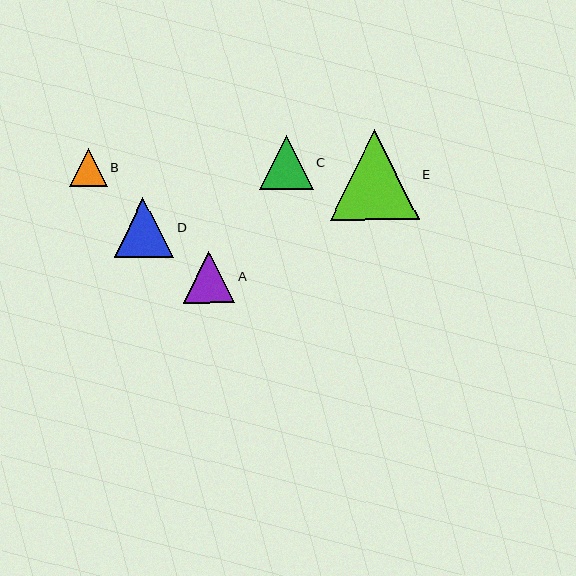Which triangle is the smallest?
Triangle B is the smallest with a size of approximately 38 pixels.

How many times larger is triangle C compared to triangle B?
Triangle C is approximately 1.4 times the size of triangle B.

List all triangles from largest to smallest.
From largest to smallest: E, D, C, A, B.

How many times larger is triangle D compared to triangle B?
Triangle D is approximately 1.6 times the size of triangle B.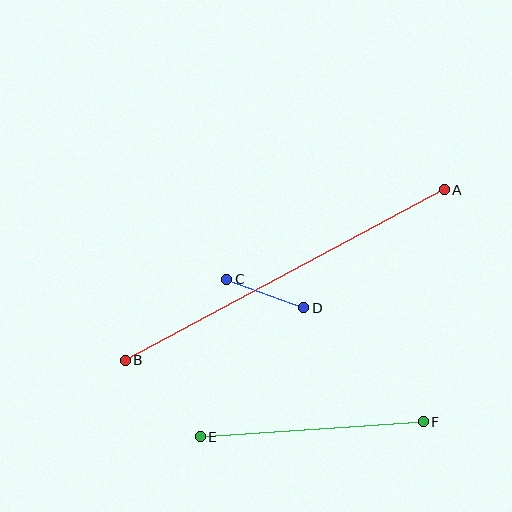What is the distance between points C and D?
The distance is approximately 82 pixels.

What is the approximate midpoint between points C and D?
The midpoint is at approximately (265, 294) pixels.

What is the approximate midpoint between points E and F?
The midpoint is at approximately (312, 429) pixels.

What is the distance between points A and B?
The distance is approximately 362 pixels.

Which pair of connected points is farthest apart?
Points A and B are farthest apart.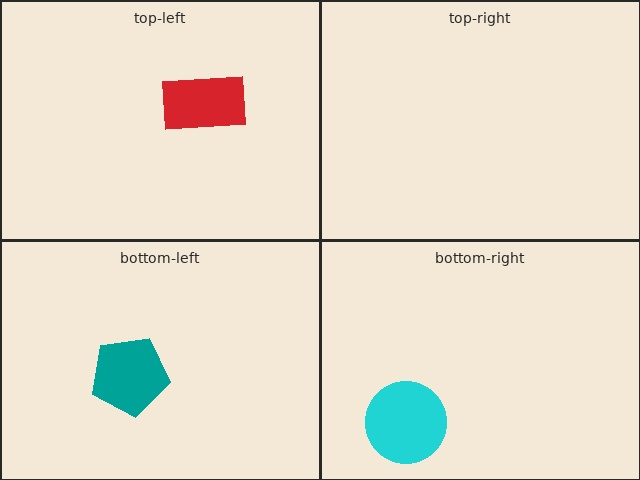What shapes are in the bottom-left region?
The teal pentagon.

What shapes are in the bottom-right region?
The cyan circle.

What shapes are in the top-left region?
The red rectangle.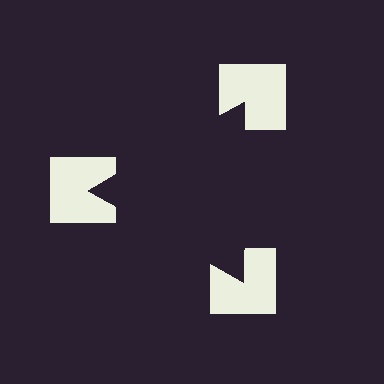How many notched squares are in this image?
There are 3 — one at each vertex of the illusory triangle.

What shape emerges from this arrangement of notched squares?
An illusory triangle — its edges are inferred from the aligned wedge cuts in the notched squares, not physically drawn.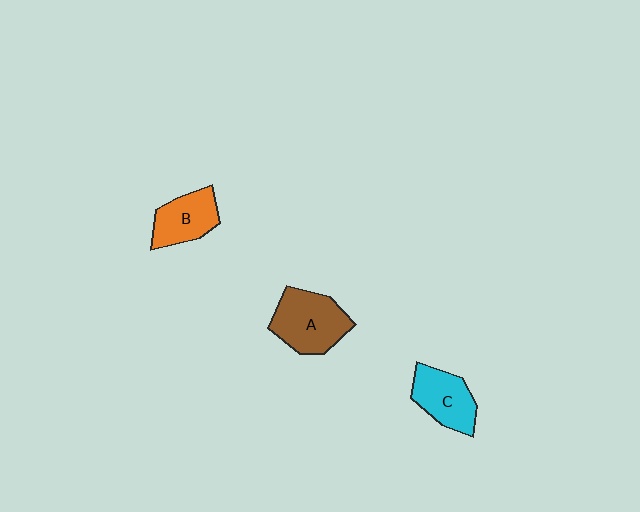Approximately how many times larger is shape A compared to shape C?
Approximately 1.2 times.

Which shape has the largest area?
Shape A (brown).